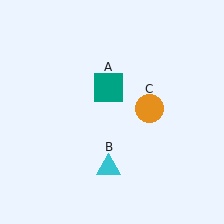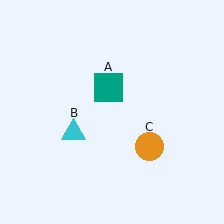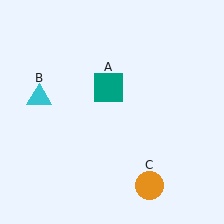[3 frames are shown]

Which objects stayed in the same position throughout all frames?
Teal square (object A) remained stationary.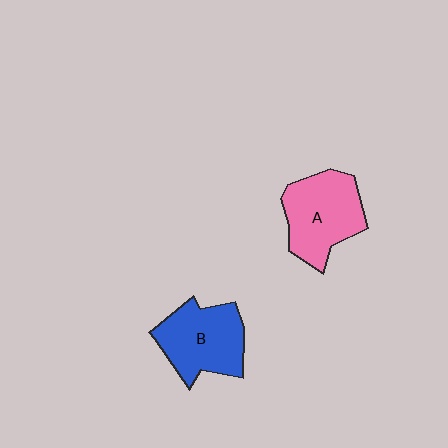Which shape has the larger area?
Shape A (pink).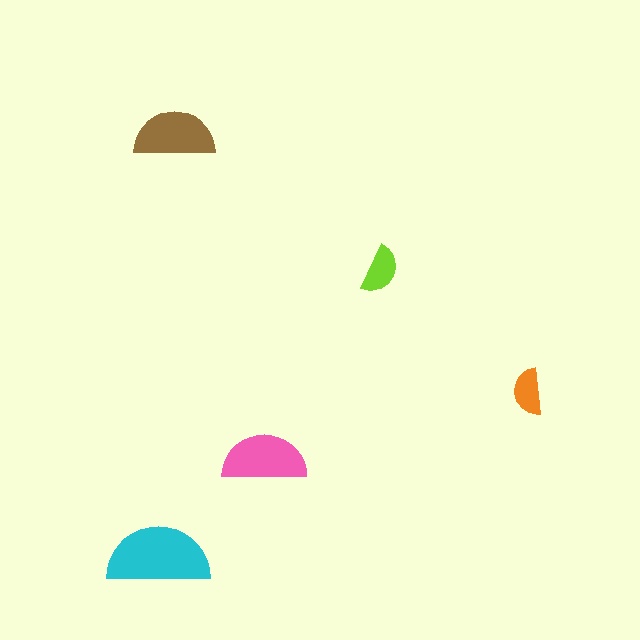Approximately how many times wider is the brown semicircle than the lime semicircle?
About 1.5 times wider.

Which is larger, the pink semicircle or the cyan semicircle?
The cyan one.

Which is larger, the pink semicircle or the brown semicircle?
The pink one.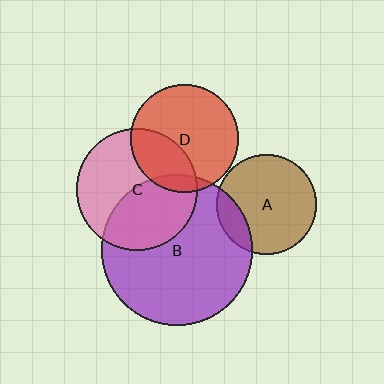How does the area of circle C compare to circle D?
Approximately 1.3 times.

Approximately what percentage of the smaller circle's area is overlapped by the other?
Approximately 45%.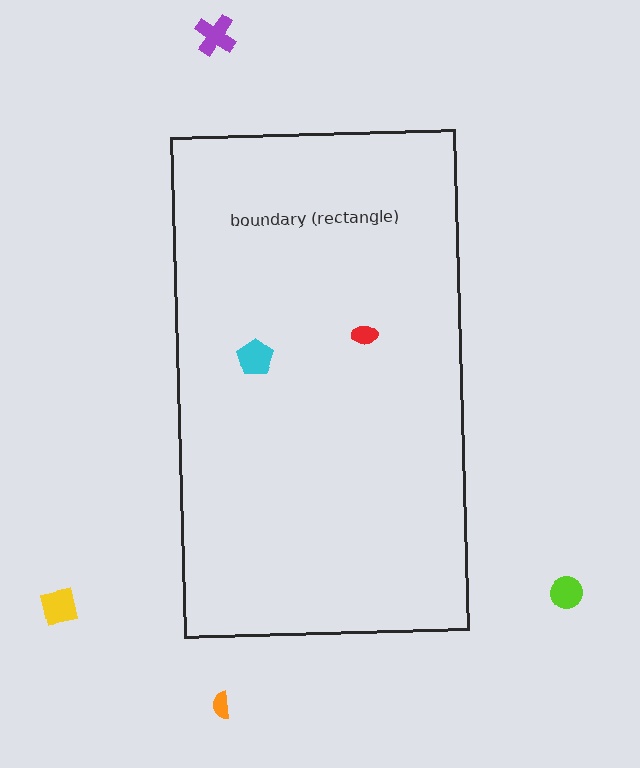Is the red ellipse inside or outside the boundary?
Inside.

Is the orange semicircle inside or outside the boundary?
Outside.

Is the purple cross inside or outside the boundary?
Outside.